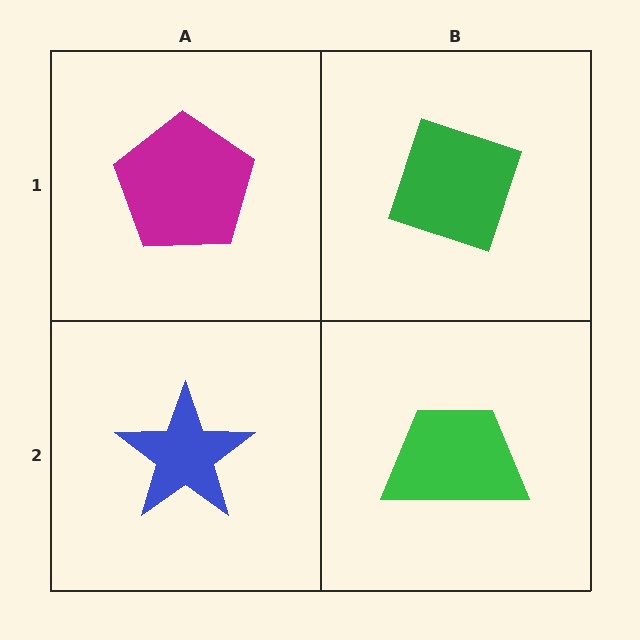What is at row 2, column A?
A blue star.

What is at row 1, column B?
A green diamond.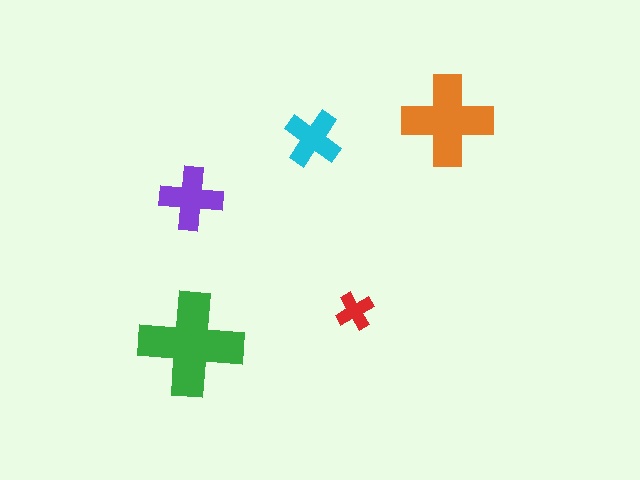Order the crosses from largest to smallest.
the green one, the orange one, the purple one, the cyan one, the red one.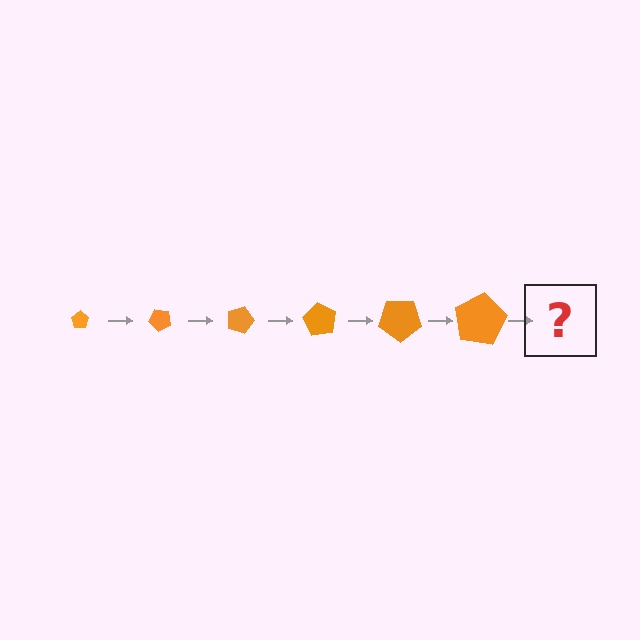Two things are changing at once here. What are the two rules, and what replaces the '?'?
The two rules are that the pentagon grows larger each step and it rotates 45 degrees each step. The '?' should be a pentagon, larger than the previous one and rotated 270 degrees from the start.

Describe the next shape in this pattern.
It should be a pentagon, larger than the previous one and rotated 270 degrees from the start.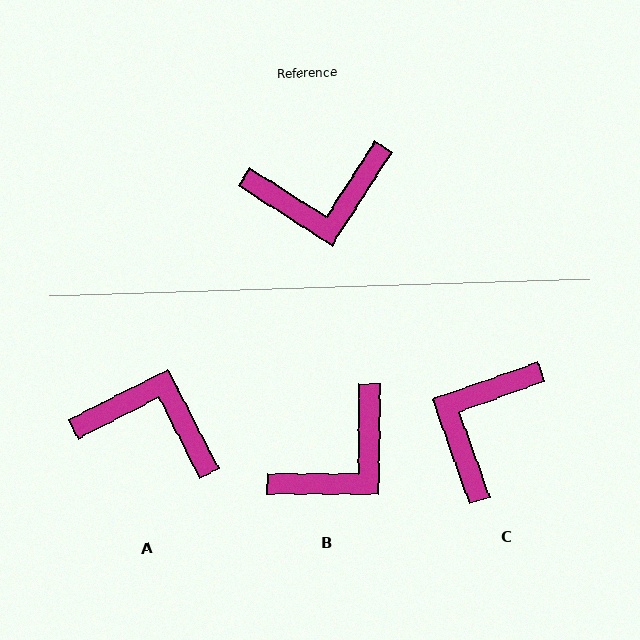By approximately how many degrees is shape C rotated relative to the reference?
Approximately 128 degrees clockwise.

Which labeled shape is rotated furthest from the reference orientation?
A, about 149 degrees away.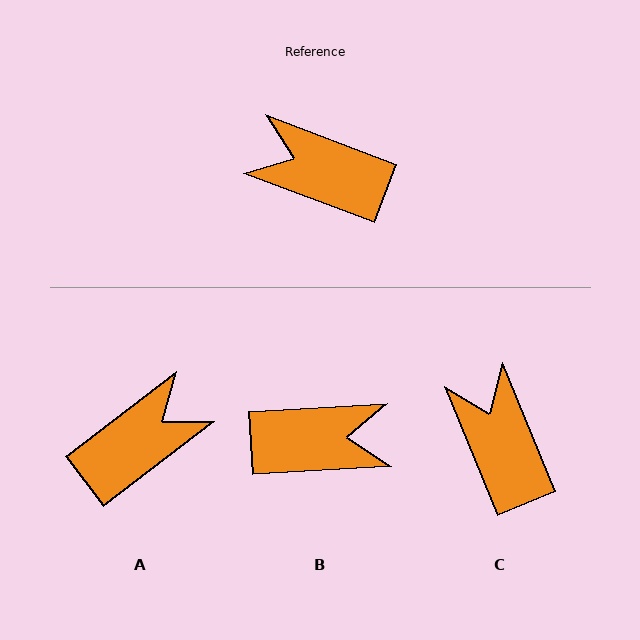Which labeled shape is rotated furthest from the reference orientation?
B, about 156 degrees away.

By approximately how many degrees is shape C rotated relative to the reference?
Approximately 47 degrees clockwise.